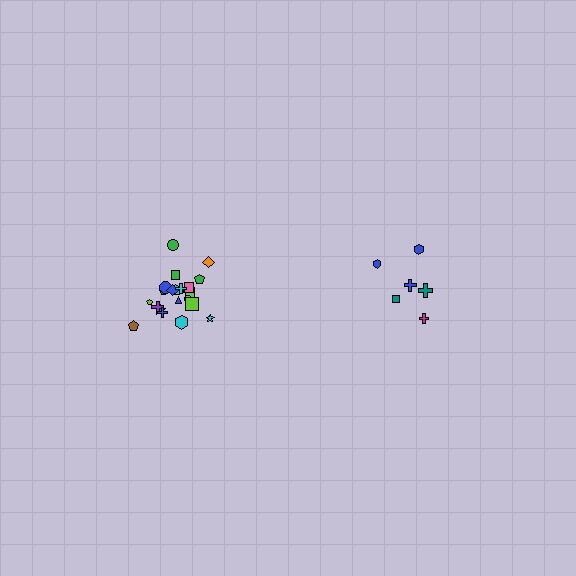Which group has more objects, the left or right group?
The left group.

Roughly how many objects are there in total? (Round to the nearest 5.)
Roughly 30 objects in total.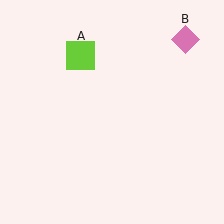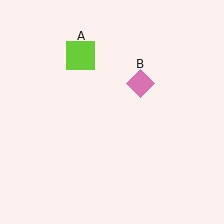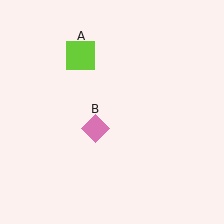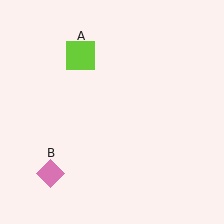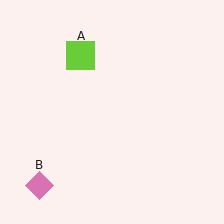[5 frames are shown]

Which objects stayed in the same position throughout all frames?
Lime square (object A) remained stationary.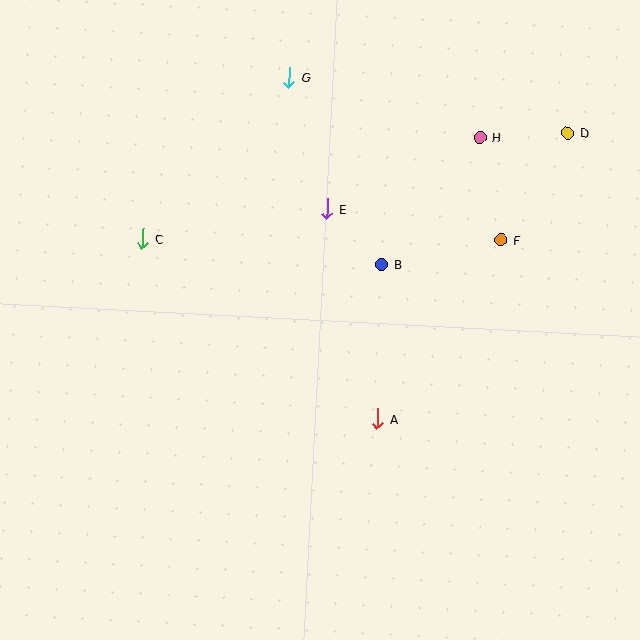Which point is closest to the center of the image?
Point B at (382, 265) is closest to the center.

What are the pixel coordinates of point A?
Point A is at (378, 419).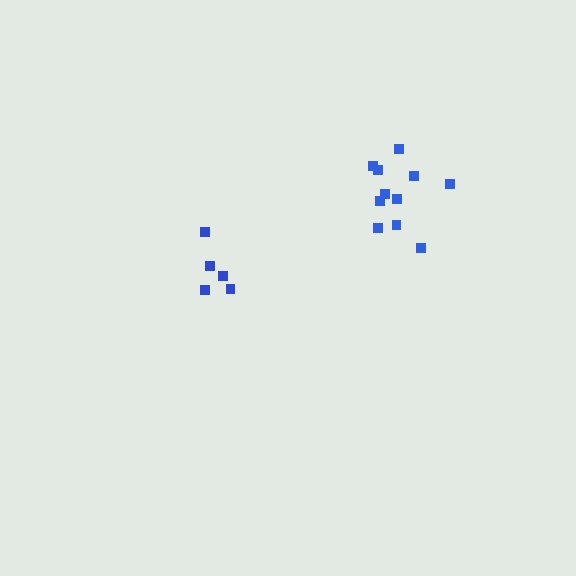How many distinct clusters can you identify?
There are 2 distinct clusters.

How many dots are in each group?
Group 1: 5 dots, Group 2: 11 dots (16 total).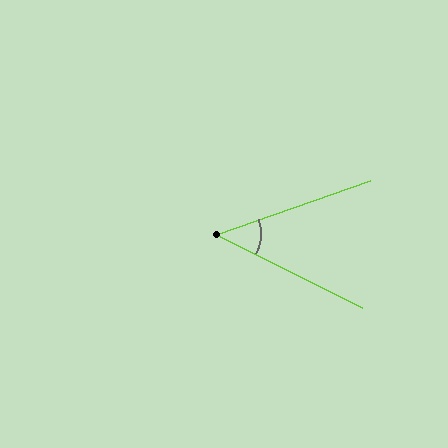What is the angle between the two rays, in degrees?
Approximately 46 degrees.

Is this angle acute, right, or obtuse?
It is acute.